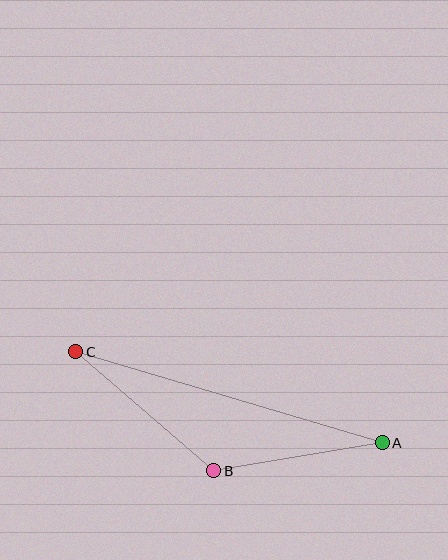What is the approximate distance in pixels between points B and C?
The distance between B and C is approximately 183 pixels.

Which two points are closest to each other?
Points A and B are closest to each other.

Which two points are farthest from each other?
Points A and C are farthest from each other.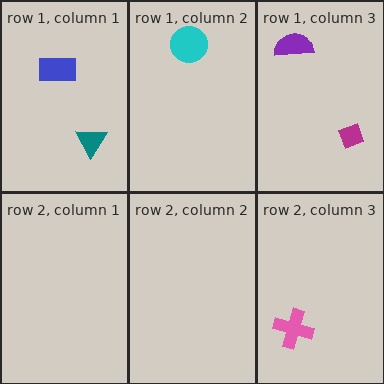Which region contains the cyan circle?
The row 1, column 2 region.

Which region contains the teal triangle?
The row 1, column 1 region.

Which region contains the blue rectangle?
The row 1, column 1 region.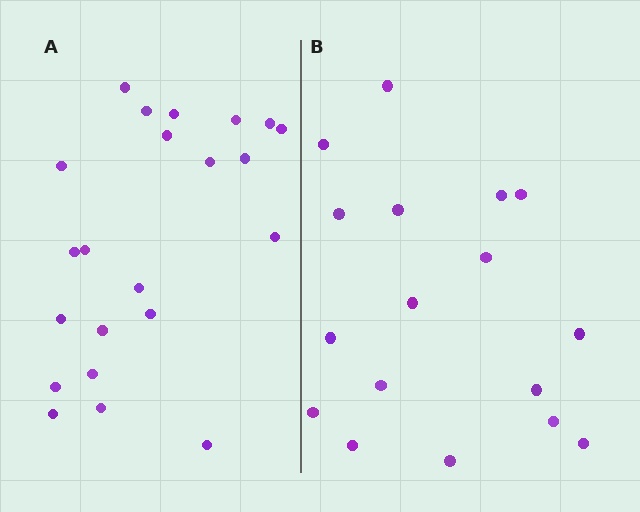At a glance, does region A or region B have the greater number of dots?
Region A (the left region) has more dots.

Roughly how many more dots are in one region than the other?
Region A has about 5 more dots than region B.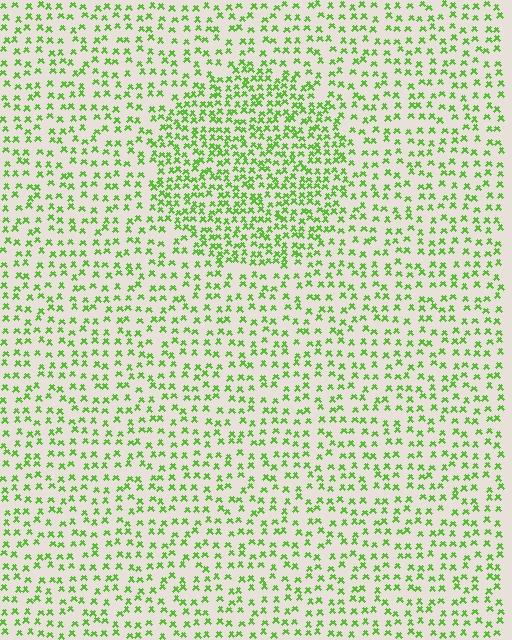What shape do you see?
I see a circle.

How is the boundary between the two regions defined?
The boundary is defined by a change in element density (approximately 1.8x ratio). All elements are the same color, size, and shape.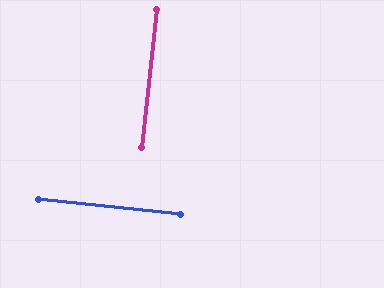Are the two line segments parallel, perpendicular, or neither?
Perpendicular — they meet at approximately 90°.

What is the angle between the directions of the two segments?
Approximately 90 degrees.